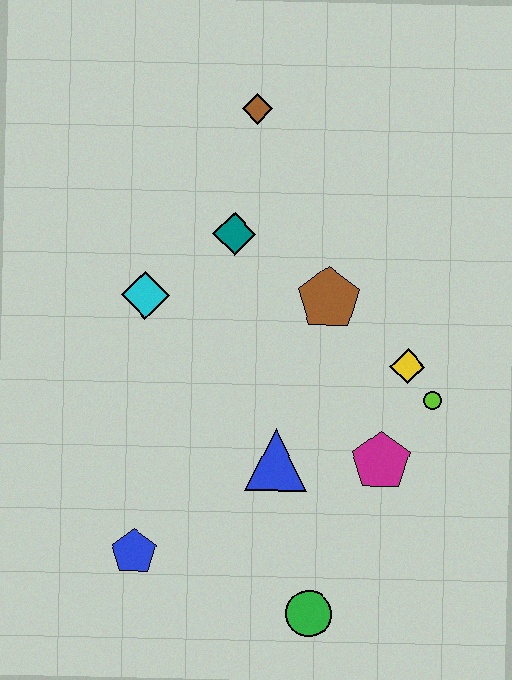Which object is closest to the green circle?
The blue triangle is closest to the green circle.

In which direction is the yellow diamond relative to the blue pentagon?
The yellow diamond is to the right of the blue pentagon.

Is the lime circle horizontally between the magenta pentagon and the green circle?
No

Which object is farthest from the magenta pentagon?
The brown diamond is farthest from the magenta pentagon.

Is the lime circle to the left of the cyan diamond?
No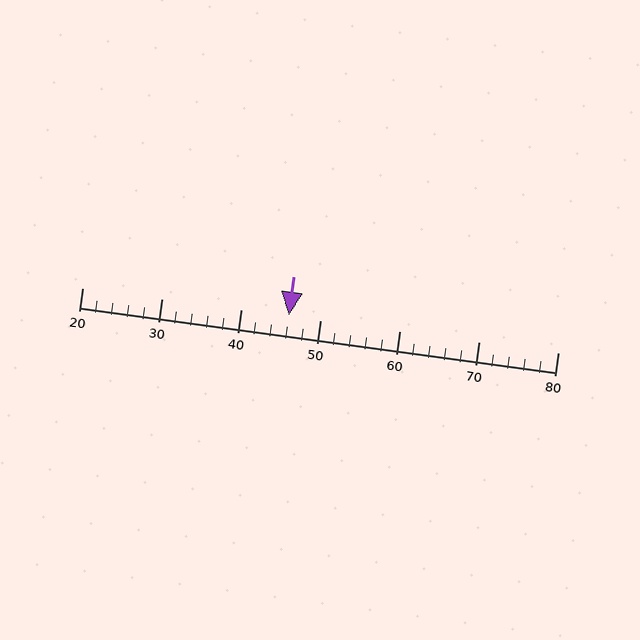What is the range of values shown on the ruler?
The ruler shows values from 20 to 80.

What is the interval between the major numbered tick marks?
The major tick marks are spaced 10 units apart.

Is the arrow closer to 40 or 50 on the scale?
The arrow is closer to 50.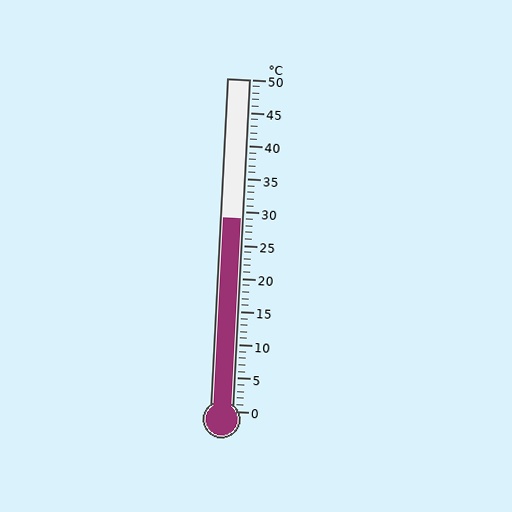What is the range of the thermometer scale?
The thermometer scale ranges from 0°C to 50°C.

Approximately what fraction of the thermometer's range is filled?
The thermometer is filled to approximately 60% of its range.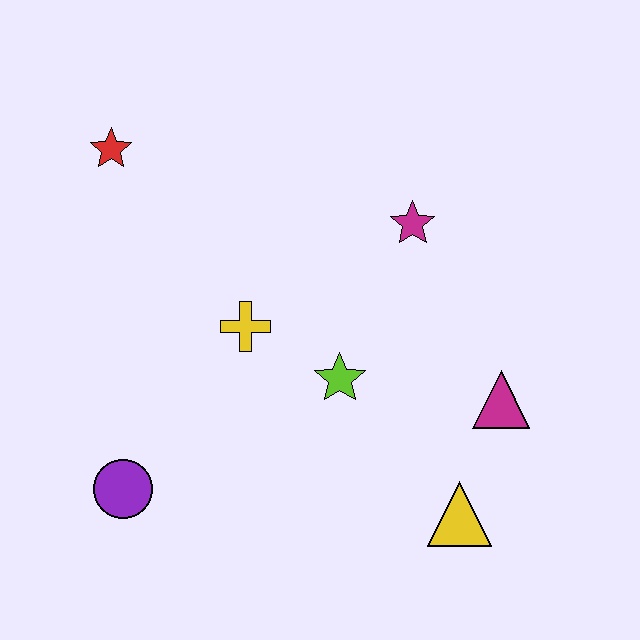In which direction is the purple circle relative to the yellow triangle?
The purple circle is to the left of the yellow triangle.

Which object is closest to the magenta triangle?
The yellow triangle is closest to the magenta triangle.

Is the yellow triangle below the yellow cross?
Yes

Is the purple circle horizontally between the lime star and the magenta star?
No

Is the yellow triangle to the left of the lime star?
No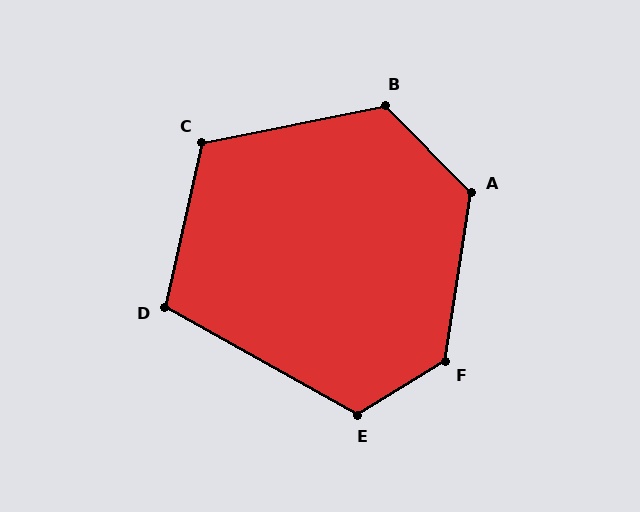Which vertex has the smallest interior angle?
D, at approximately 106 degrees.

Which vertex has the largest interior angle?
F, at approximately 130 degrees.